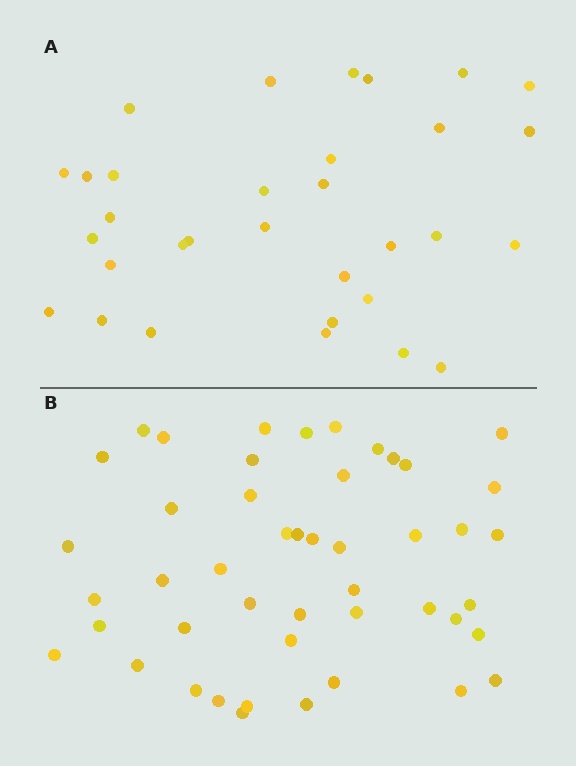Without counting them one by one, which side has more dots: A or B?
Region B (the bottom region) has more dots.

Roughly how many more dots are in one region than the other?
Region B has approximately 15 more dots than region A.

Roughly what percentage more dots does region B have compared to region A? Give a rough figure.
About 45% more.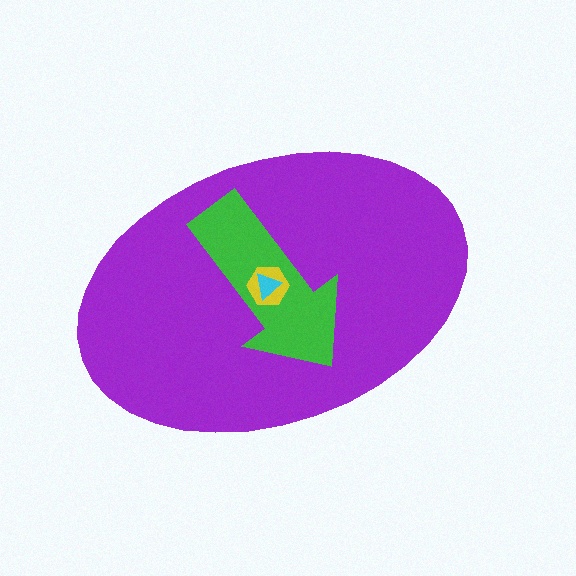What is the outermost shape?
The purple ellipse.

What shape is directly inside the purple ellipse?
The green arrow.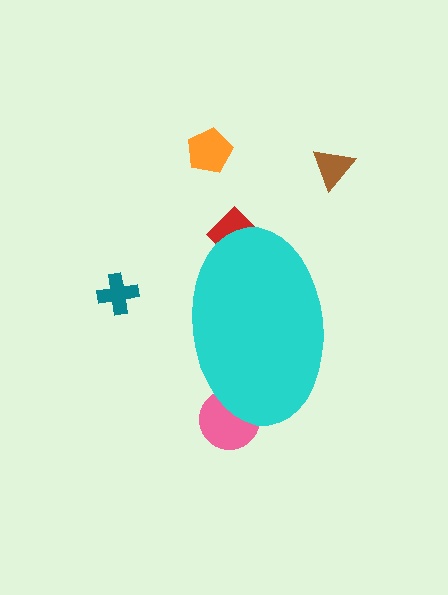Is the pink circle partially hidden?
Yes, the pink circle is partially hidden behind the cyan ellipse.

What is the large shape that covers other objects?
A cyan ellipse.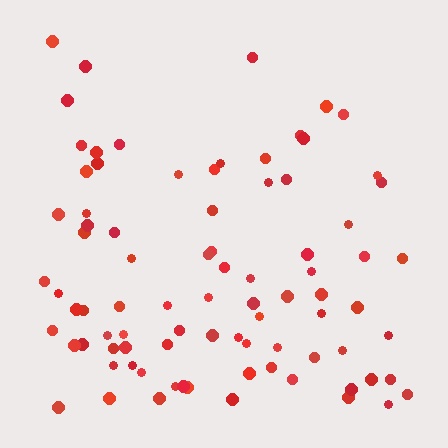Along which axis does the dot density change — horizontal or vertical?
Vertical.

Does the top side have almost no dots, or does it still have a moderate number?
Still a moderate number, just noticeably fewer than the bottom.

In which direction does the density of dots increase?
From top to bottom, with the bottom side densest.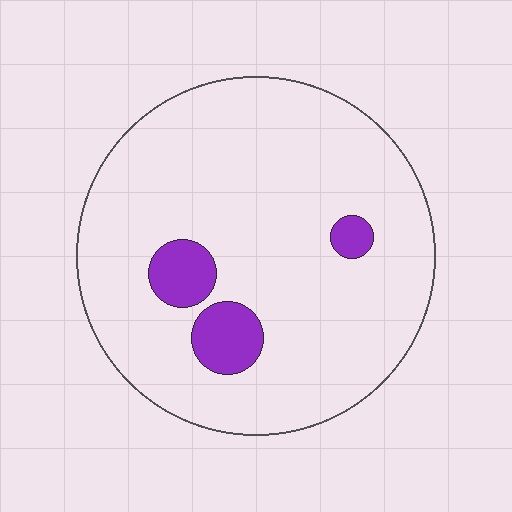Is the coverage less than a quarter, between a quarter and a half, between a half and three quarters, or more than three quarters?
Less than a quarter.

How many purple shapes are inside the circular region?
3.